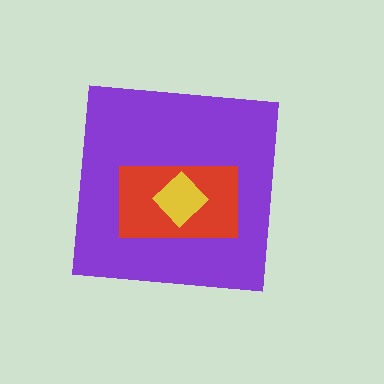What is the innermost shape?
The yellow diamond.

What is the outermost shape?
The purple square.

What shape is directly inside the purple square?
The red rectangle.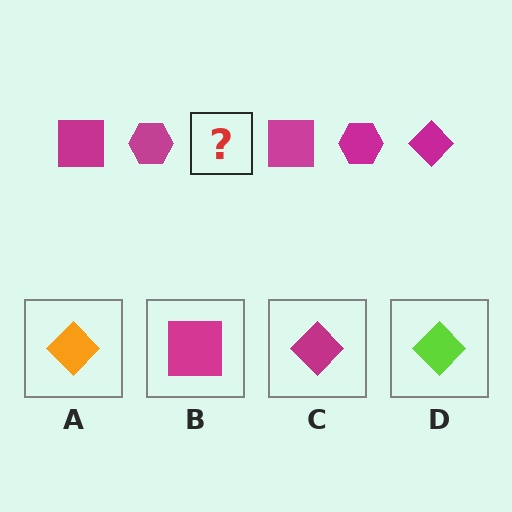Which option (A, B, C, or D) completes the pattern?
C.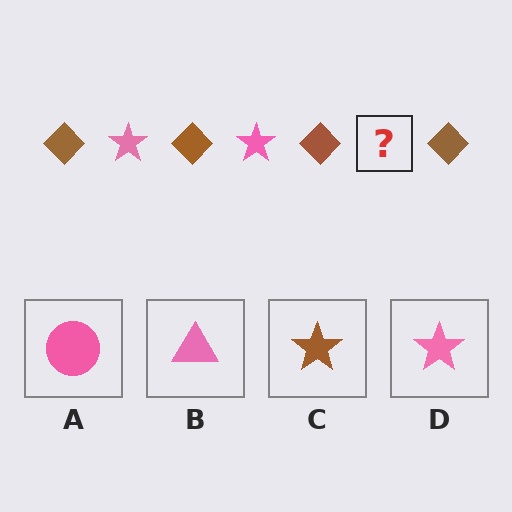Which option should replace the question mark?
Option D.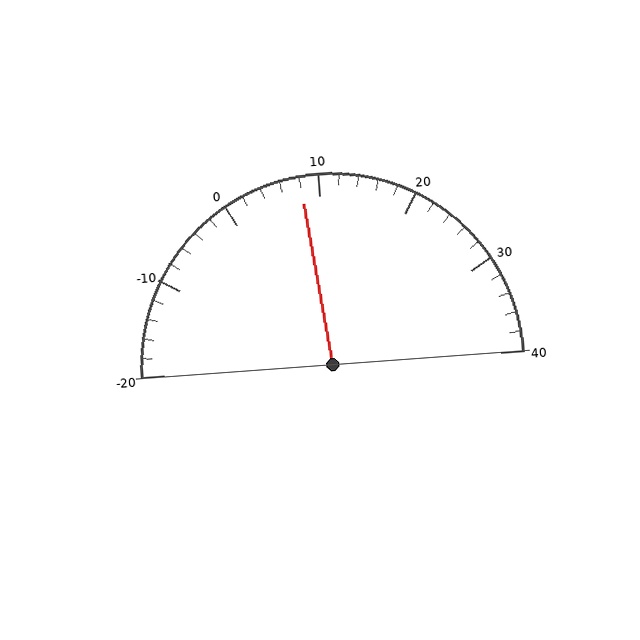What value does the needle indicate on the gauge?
The needle indicates approximately 8.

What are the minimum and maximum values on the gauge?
The gauge ranges from -20 to 40.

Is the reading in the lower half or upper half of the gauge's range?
The reading is in the lower half of the range (-20 to 40).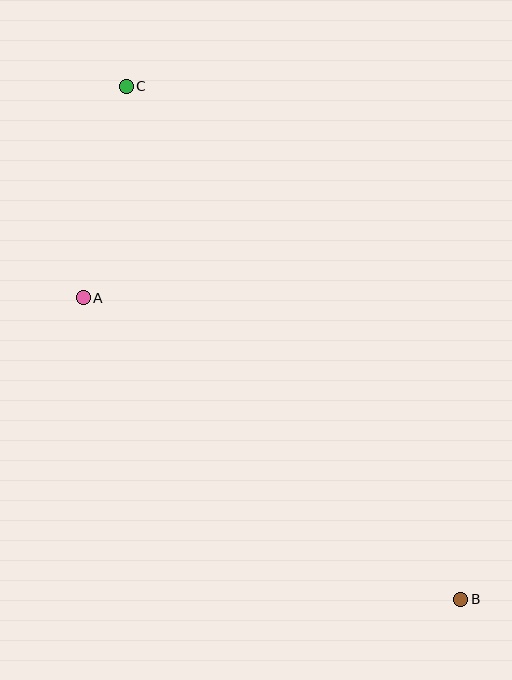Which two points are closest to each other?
Points A and C are closest to each other.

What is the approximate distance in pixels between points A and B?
The distance between A and B is approximately 483 pixels.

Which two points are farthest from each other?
Points B and C are farthest from each other.